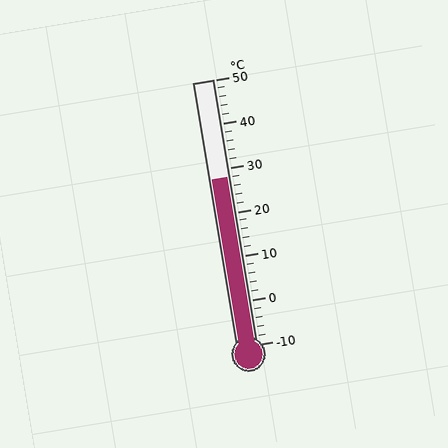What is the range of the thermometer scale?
The thermometer scale ranges from -10°C to 50°C.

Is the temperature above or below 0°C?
The temperature is above 0°C.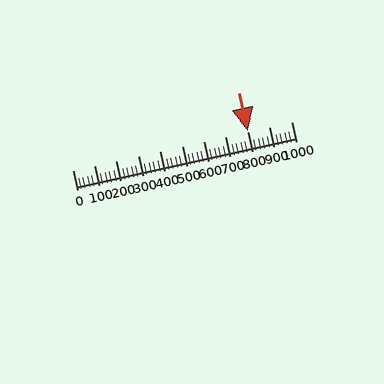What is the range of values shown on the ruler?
The ruler shows values from 0 to 1000.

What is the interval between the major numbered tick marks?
The major tick marks are spaced 100 units apart.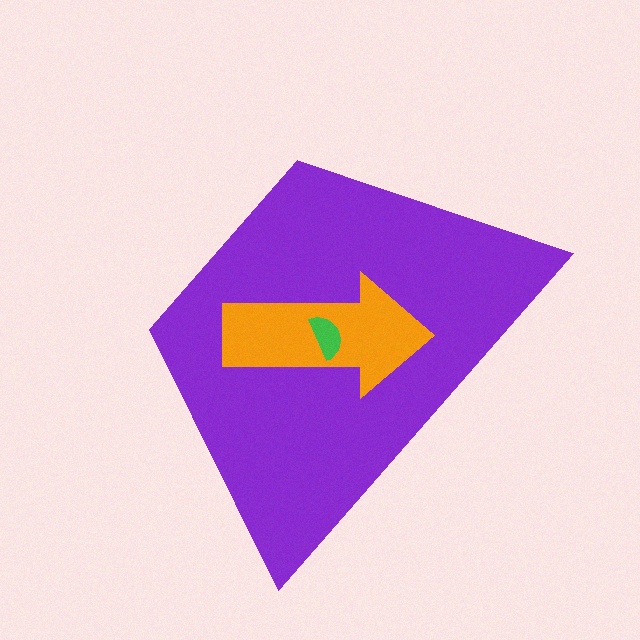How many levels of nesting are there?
3.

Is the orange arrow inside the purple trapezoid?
Yes.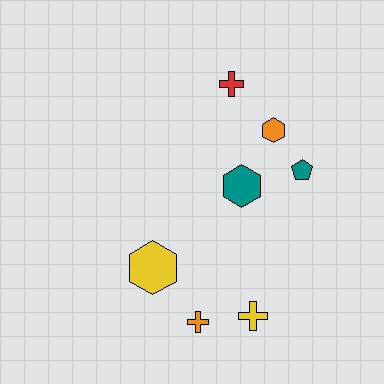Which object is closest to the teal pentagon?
The orange hexagon is closest to the teal pentagon.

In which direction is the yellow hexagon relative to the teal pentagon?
The yellow hexagon is to the left of the teal pentagon.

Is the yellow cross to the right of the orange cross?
Yes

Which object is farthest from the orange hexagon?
The orange cross is farthest from the orange hexagon.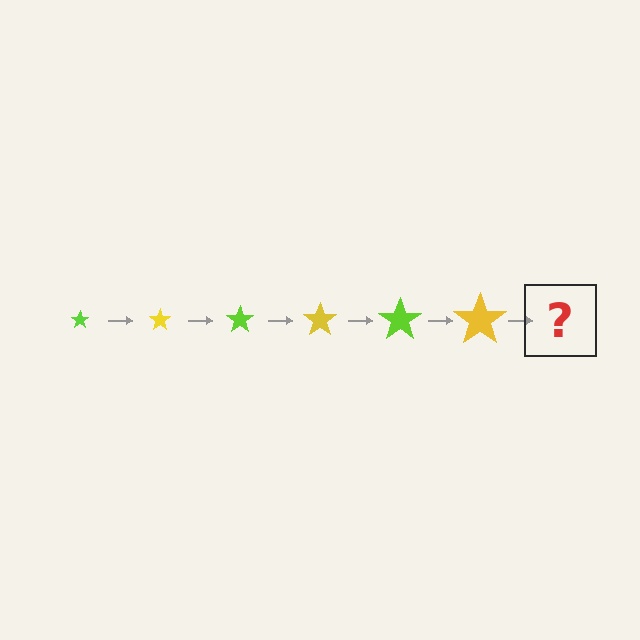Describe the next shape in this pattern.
It should be a lime star, larger than the previous one.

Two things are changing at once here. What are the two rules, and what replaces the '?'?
The two rules are that the star grows larger each step and the color cycles through lime and yellow. The '?' should be a lime star, larger than the previous one.